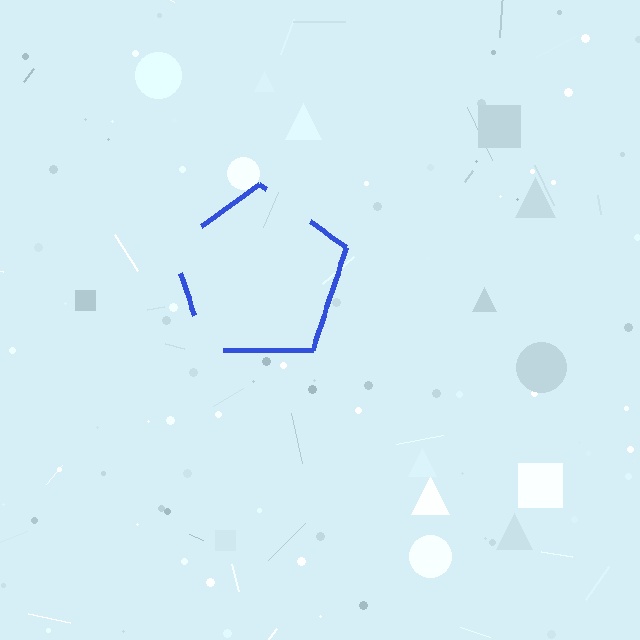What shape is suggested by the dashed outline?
The dashed outline suggests a pentagon.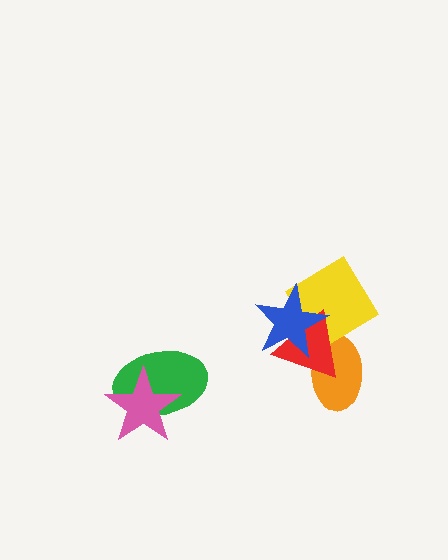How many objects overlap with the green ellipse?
1 object overlaps with the green ellipse.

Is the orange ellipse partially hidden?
Yes, it is partially covered by another shape.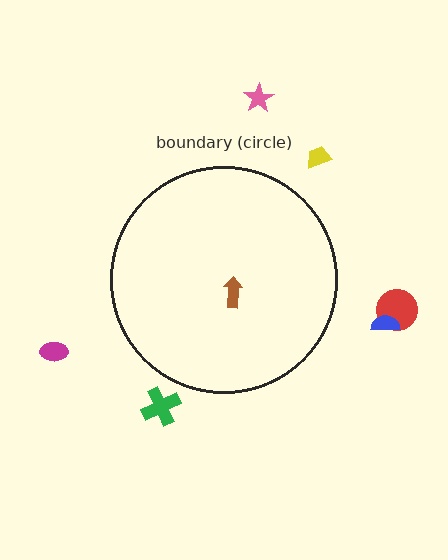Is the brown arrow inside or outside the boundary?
Inside.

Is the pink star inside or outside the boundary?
Outside.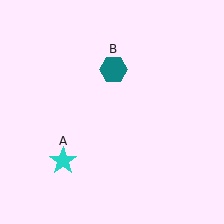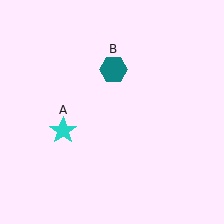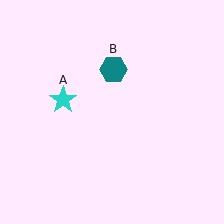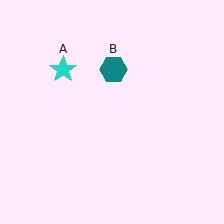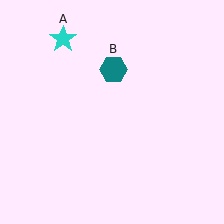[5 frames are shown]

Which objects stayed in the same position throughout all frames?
Teal hexagon (object B) remained stationary.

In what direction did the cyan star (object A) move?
The cyan star (object A) moved up.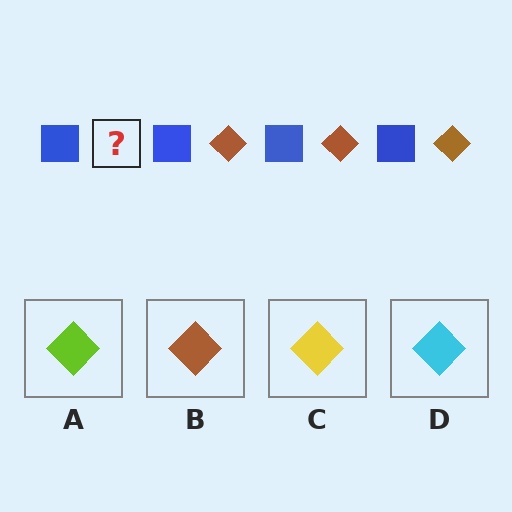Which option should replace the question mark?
Option B.